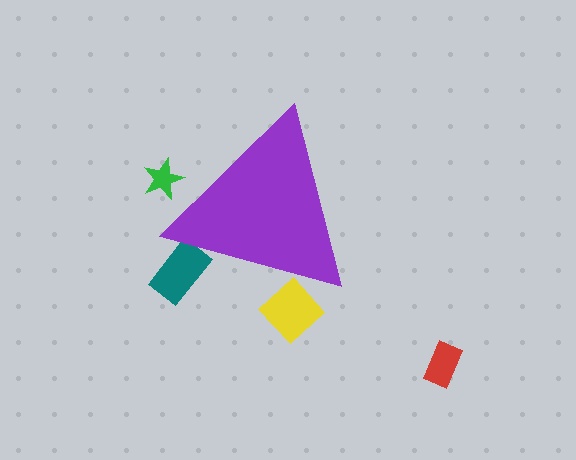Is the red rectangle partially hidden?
No, the red rectangle is fully visible.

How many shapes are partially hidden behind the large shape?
3 shapes are partially hidden.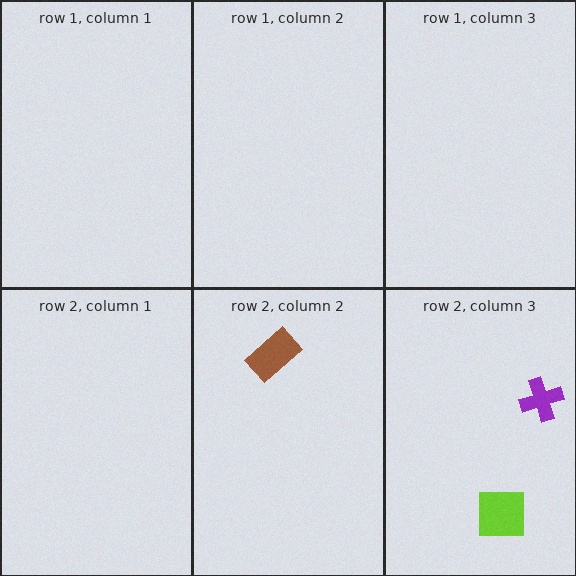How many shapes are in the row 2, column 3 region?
2.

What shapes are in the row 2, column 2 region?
The brown rectangle.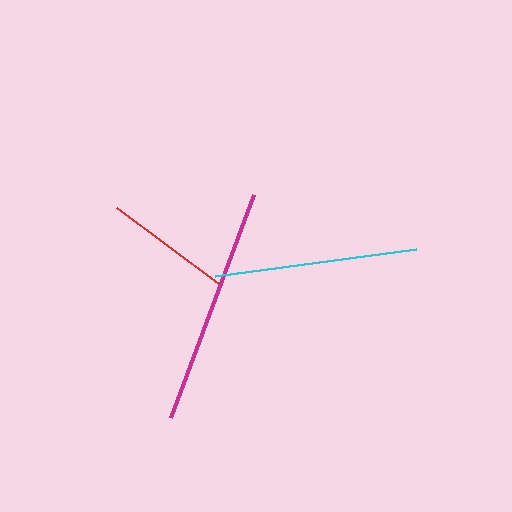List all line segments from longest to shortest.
From longest to shortest: magenta, cyan, red.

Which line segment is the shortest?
The red line is the shortest at approximately 127 pixels.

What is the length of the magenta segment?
The magenta segment is approximately 238 pixels long.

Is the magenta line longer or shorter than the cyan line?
The magenta line is longer than the cyan line.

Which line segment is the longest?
The magenta line is the longest at approximately 238 pixels.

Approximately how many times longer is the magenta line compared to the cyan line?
The magenta line is approximately 1.2 times the length of the cyan line.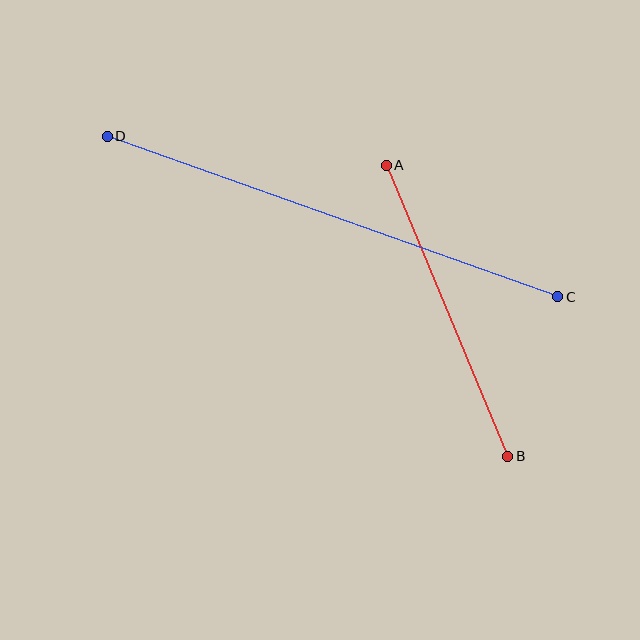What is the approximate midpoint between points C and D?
The midpoint is at approximately (332, 216) pixels.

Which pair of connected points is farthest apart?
Points C and D are farthest apart.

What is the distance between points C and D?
The distance is approximately 478 pixels.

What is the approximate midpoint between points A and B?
The midpoint is at approximately (447, 311) pixels.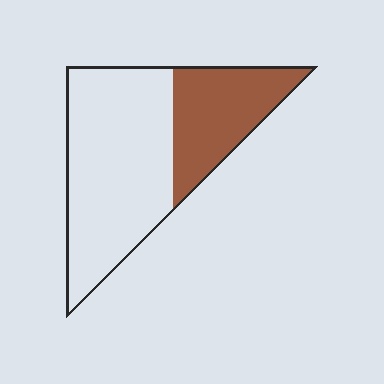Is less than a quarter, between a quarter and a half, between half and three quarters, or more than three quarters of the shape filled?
Between a quarter and a half.